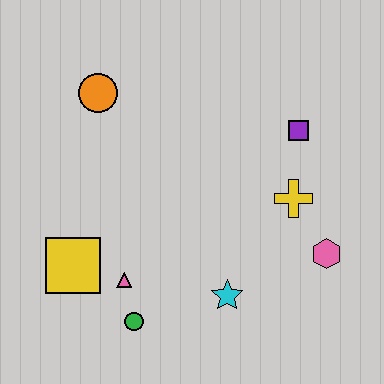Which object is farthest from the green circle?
The purple square is farthest from the green circle.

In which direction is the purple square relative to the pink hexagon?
The purple square is above the pink hexagon.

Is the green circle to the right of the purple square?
No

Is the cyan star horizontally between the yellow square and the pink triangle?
No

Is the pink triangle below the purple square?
Yes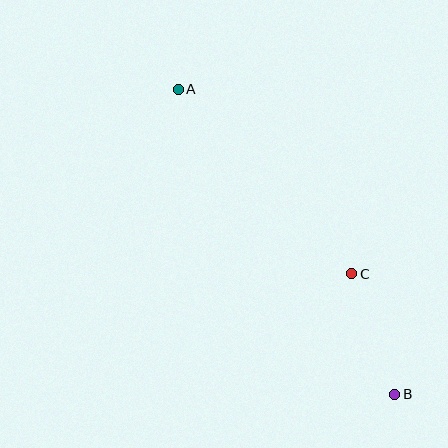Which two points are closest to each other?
Points B and C are closest to each other.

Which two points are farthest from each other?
Points A and B are farthest from each other.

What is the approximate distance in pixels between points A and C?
The distance between A and C is approximately 253 pixels.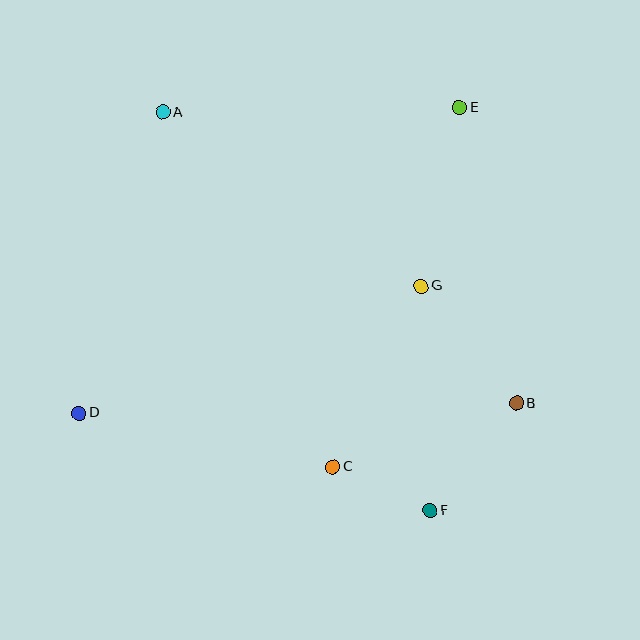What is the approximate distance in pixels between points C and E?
The distance between C and E is approximately 381 pixels.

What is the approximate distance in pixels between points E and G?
The distance between E and G is approximately 183 pixels.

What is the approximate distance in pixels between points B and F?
The distance between B and F is approximately 138 pixels.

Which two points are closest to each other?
Points C and F are closest to each other.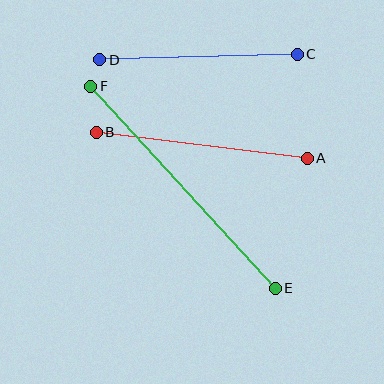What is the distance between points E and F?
The distance is approximately 273 pixels.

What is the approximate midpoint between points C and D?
The midpoint is at approximately (199, 57) pixels.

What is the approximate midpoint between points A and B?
The midpoint is at approximately (202, 145) pixels.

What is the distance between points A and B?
The distance is approximately 213 pixels.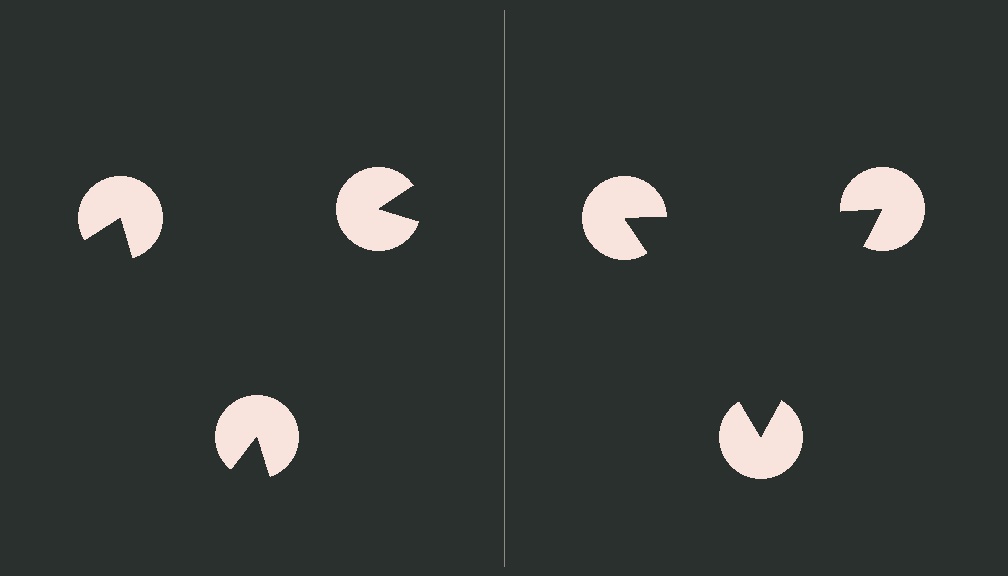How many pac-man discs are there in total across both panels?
6 — 3 on each side.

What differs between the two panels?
The pac-man discs are positioned identically on both sides; only the wedge orientations differ. On the right they align to a triangle; on the left they are misaligned.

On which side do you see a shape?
An illusory triangle appears on the right side. On the left side the wedge cuts are rotated, so no coherent shape forms.